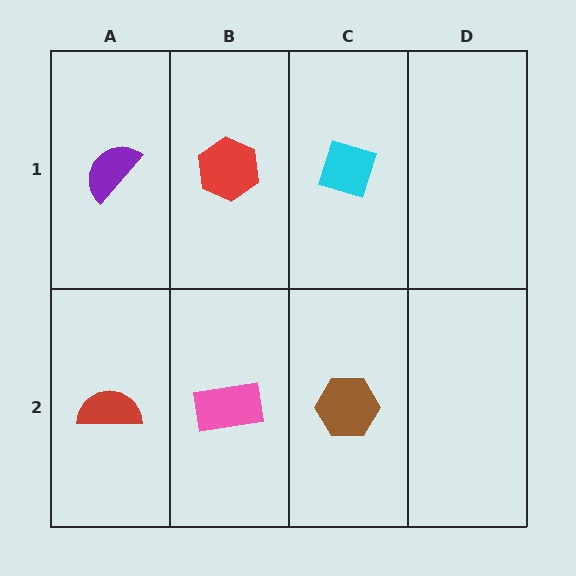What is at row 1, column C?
A cyan diamond.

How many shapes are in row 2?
3 shapes.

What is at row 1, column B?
A red hexagon.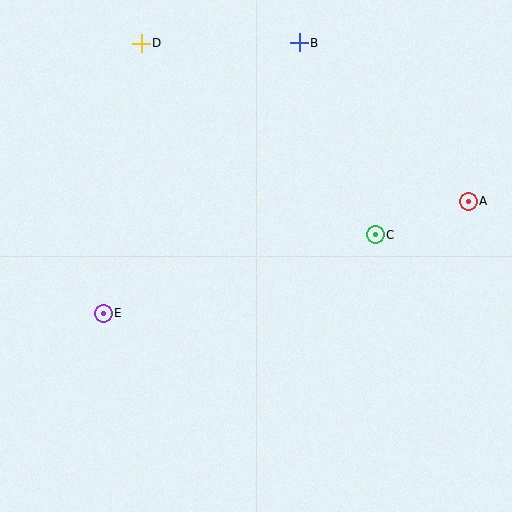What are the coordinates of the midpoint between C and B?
The midpoint between C and B is at (337, 139).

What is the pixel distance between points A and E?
The distance between A and E is 382 pixels.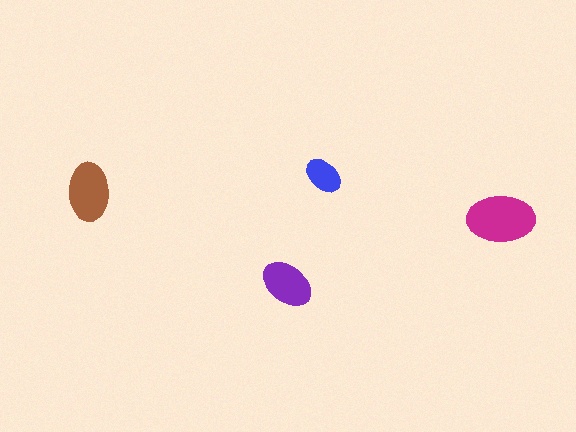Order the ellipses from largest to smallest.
the magenta one, the brown one, the purple one, the blue one.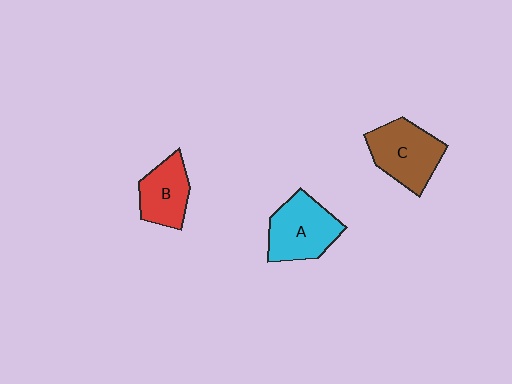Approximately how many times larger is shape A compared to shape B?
Approximately 1.3 times.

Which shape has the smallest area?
Shape B (red).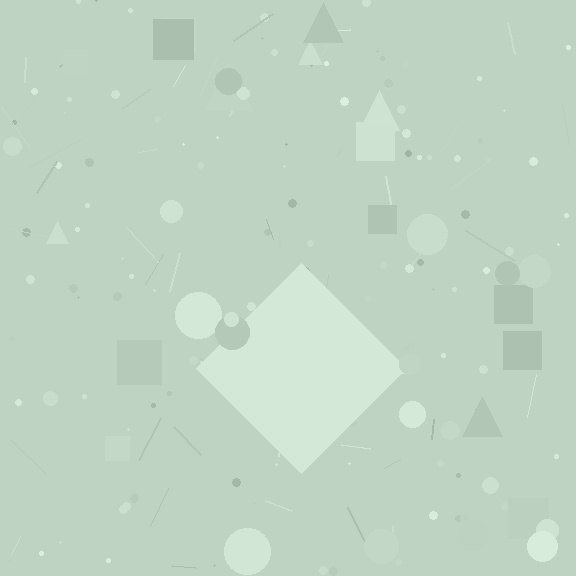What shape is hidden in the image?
A diamond is hidden in the image.